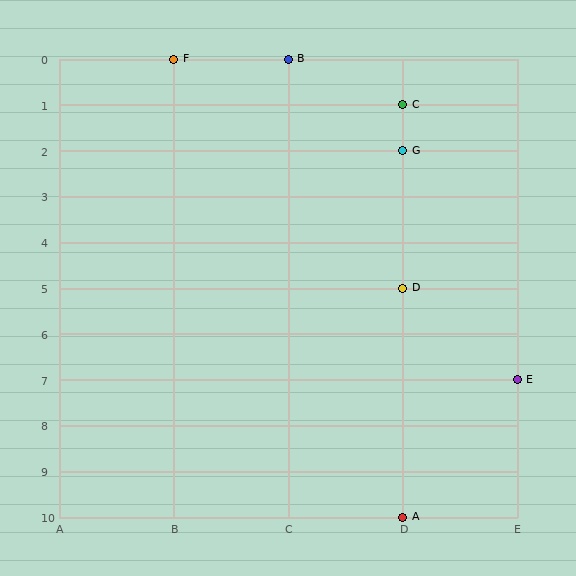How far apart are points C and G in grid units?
Points C and G are 1 row apart.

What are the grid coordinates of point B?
Point B is at grid coordinates (C, 0).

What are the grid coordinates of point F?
Point F is at grid coordinates (B, 0).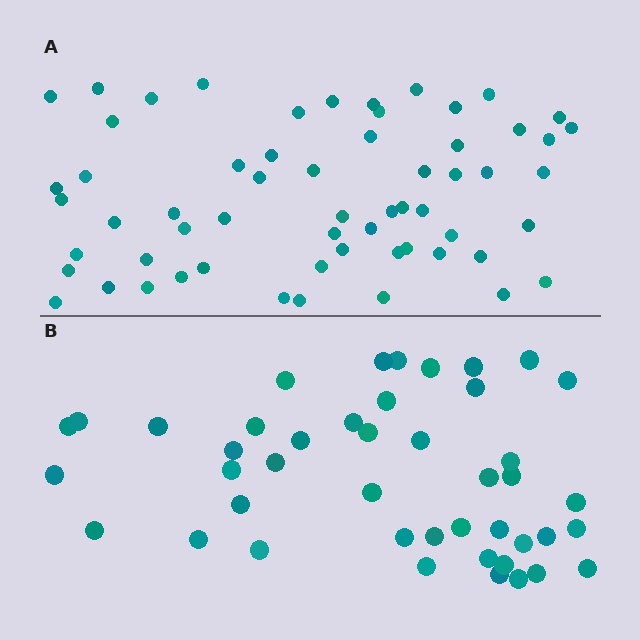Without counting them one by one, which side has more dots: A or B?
Region A (the top region) has more dots.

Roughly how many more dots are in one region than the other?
Region A has approximately 15 more dots than region B.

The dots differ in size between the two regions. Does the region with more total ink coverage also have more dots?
No. Region B has more total ink coverage because its dots are larger, but region A actually contains more individual dots. Total area can be misleading — the number of items is what matters here.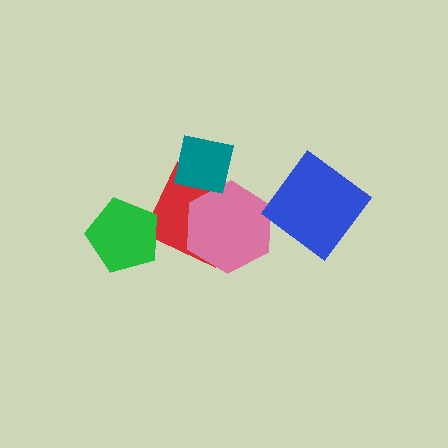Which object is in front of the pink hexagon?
The teal square is in front of the pink hexagon.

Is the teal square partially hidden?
No, no other shape covers it.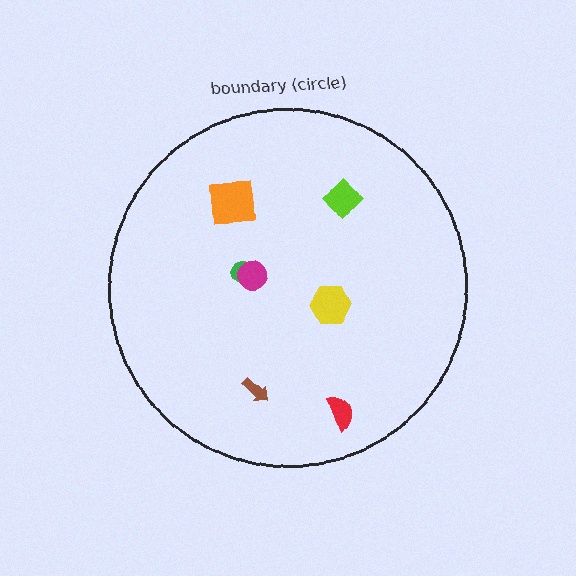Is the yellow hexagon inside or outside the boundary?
Inside.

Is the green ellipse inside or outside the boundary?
Inside.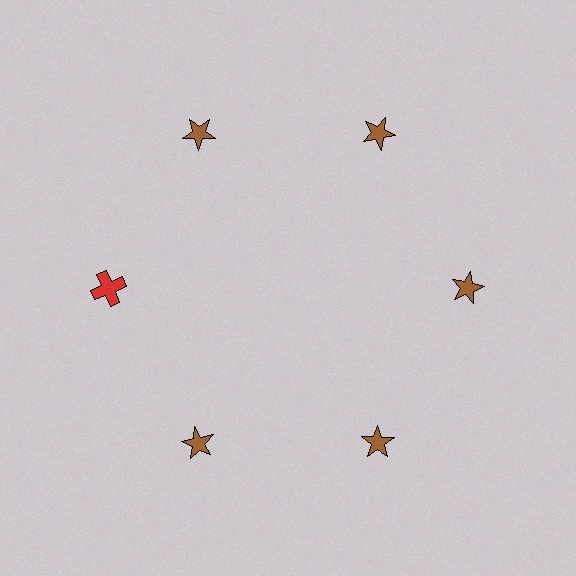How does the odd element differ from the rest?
It differs in both color (red instead of brown) and shape (cross instead of star).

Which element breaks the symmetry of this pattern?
The red cross at roughly the 9 o'clock position breaks the symmetry. All other shapes are brown stars.